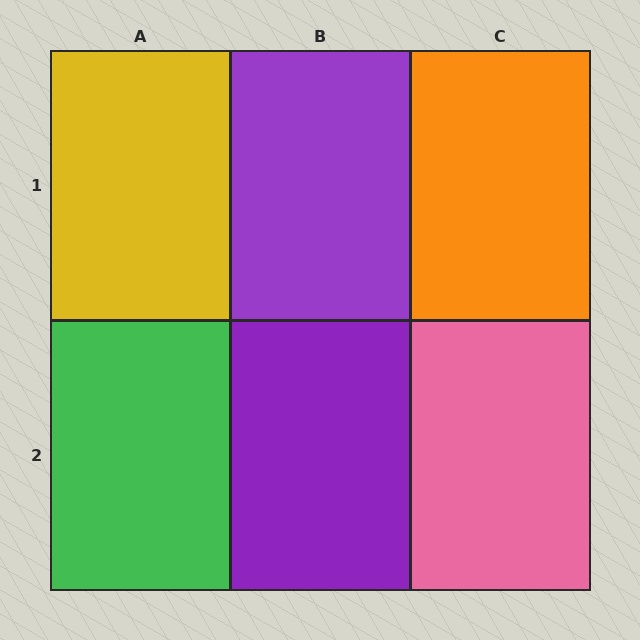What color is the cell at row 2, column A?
Green.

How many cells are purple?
2 cells are purple.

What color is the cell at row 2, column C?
Pink.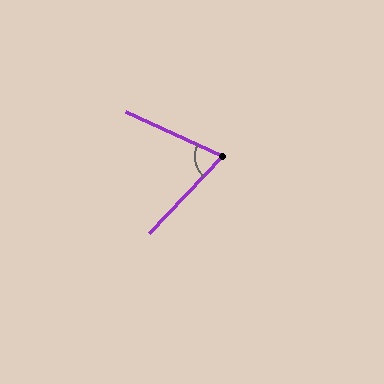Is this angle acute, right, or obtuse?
It is acute.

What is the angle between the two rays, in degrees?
Approximately 71 degrees.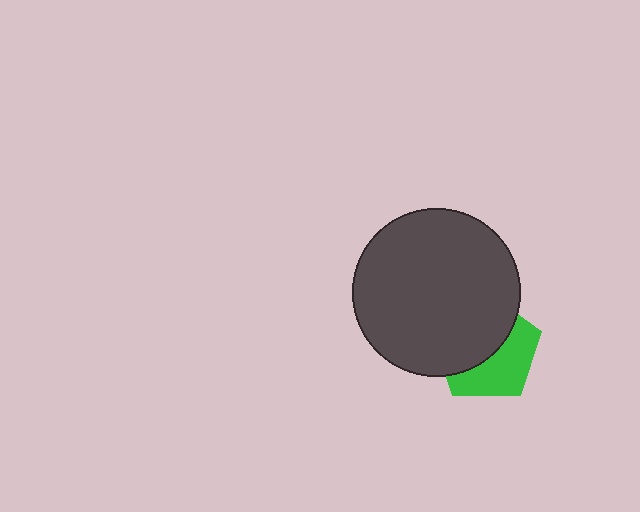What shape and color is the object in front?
The object in front is a dark gray circle.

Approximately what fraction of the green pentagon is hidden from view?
Roughly 54% of the green pentagon is hidden behind the dark gray circle.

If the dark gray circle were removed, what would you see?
You would see the complete green pentagon.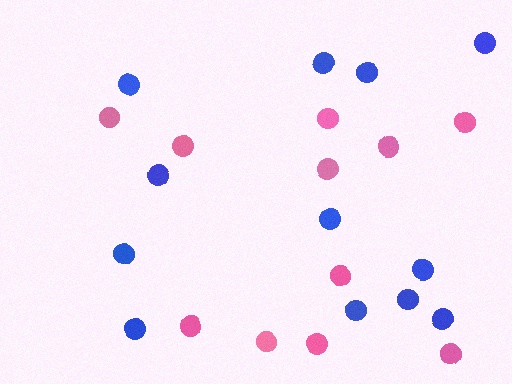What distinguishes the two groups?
There are 2 groups: one group of blue circles (12) and one group of pink circles (11).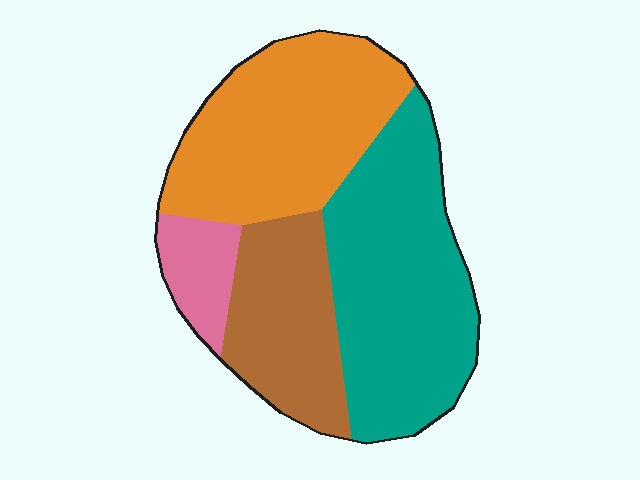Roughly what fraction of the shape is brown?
Brown takes up between a sixth and a third of the shape.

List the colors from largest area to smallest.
From largest to smallest: teal, orange, brown, pink.